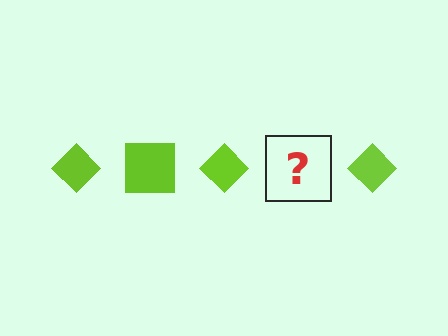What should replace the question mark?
The question mark should be replaced with a lime square.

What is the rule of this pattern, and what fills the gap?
The rule is that the pattern cycles through diamond, square shapes in lime. The gap should be filled with a lime square.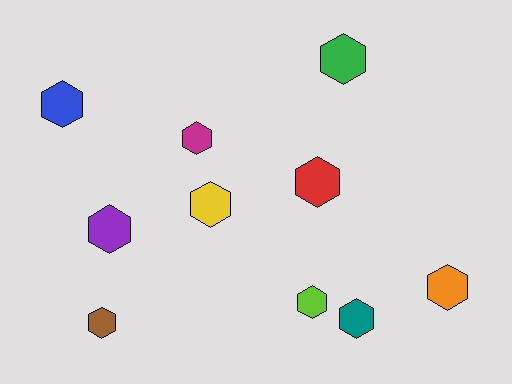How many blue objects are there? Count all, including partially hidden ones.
There is 1 blue object.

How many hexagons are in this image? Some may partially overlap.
There are 10 hexagons.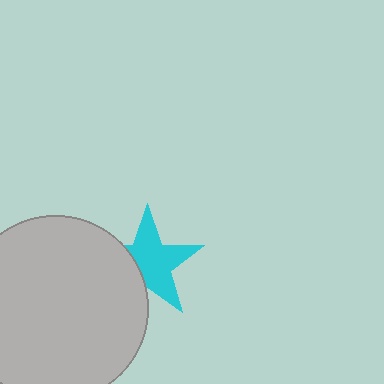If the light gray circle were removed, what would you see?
You would see the complete cyan star.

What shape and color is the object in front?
The object in front is a light gray circle.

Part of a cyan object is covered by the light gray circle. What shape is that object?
It is a star.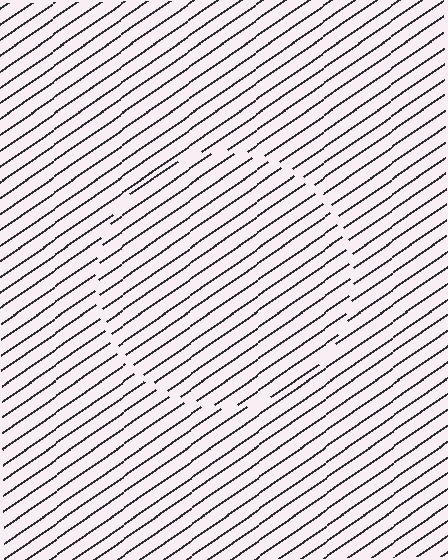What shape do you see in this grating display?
An illusory circle. The interior of the shape contains the same grating, shifted by half a period — the contour is defined by the phase discontinuity where line-ends from the inner and outer gratings abut.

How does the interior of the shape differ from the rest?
The interior of the shape contains the same grating, shifted by half a period — the contour is defined by the phase discontinuity where line-ends from the inner and outer gratings abut.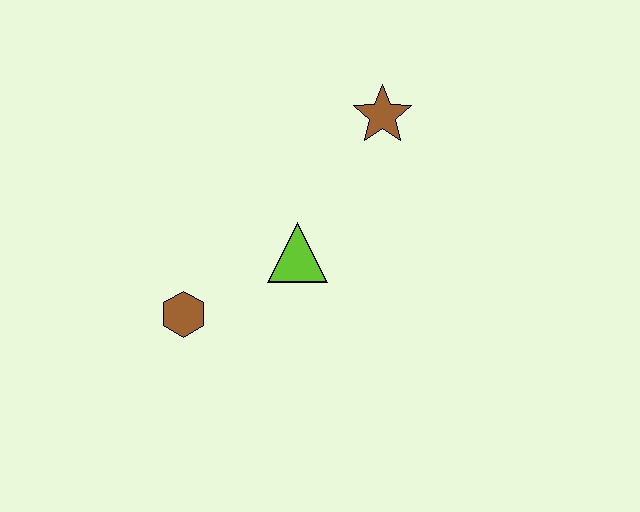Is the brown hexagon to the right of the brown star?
No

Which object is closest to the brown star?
The lime triangle is closest to the brown star.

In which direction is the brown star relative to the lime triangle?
The brown star is above the lime triangle.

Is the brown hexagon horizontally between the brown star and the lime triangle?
No